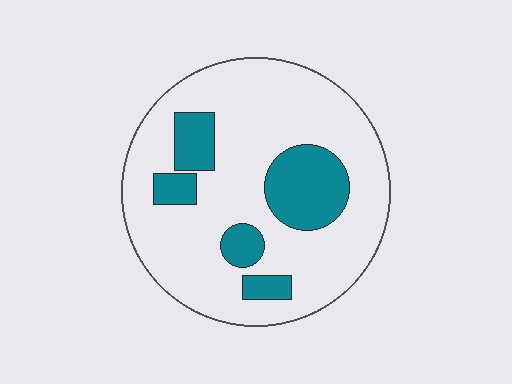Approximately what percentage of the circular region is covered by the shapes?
Approximately 20%.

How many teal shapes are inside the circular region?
5.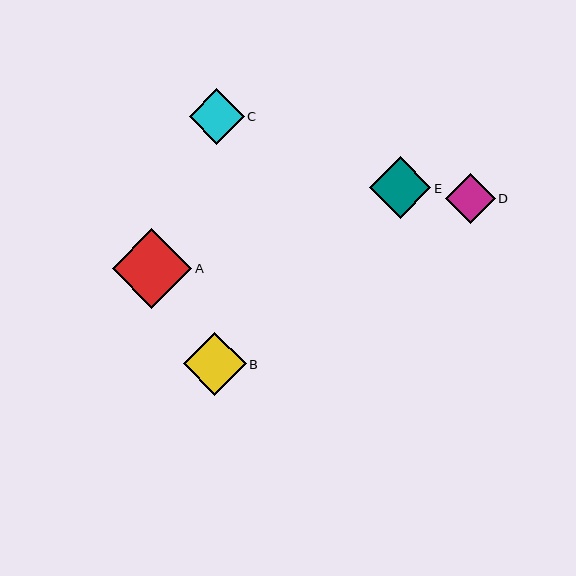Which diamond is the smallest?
Diamond D is the smallest with a size of approximately 49 pixels.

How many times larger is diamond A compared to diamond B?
Diamond A is approximately 1.3 times the size of diamond B.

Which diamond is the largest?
Diamond A is the largest with a size of approximately 80 pixels.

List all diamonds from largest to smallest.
From largest to smallest: A, B, E, C, D.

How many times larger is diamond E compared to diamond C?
Diamond E is approximately 1.1 times the size of diamond C.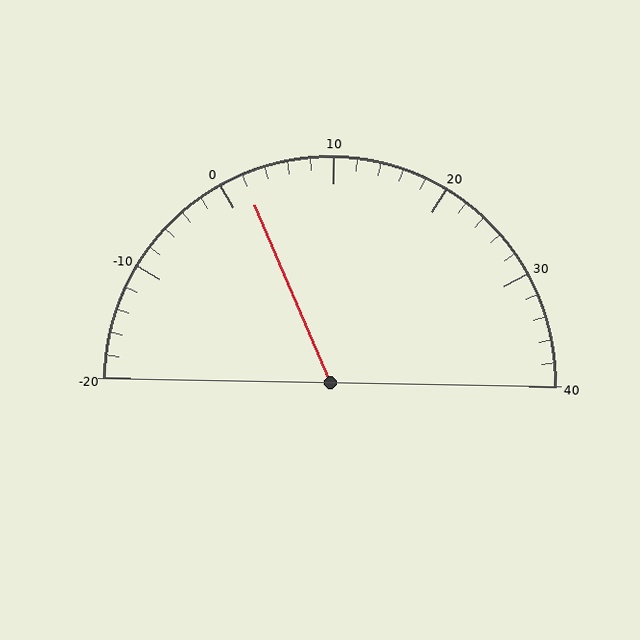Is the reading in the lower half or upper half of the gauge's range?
The reading is in the lower half of the range (-20 to 40).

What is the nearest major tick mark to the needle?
The nearest major tick mark is 0.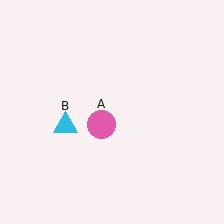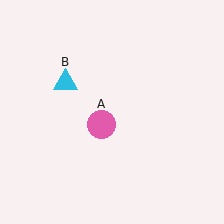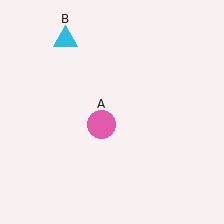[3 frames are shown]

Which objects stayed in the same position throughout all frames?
Pink circle (object A) remained stationary.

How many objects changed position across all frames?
1 object changed position: cyan triangle (object B).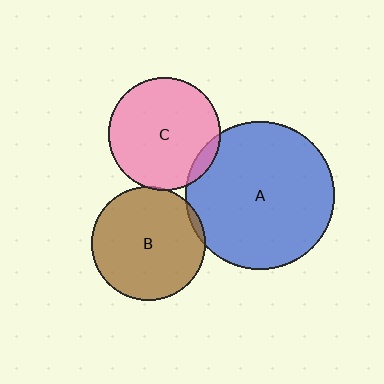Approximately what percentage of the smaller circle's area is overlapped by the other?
Approximately 5%.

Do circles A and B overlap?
Yes.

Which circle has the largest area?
Circle A (blue).